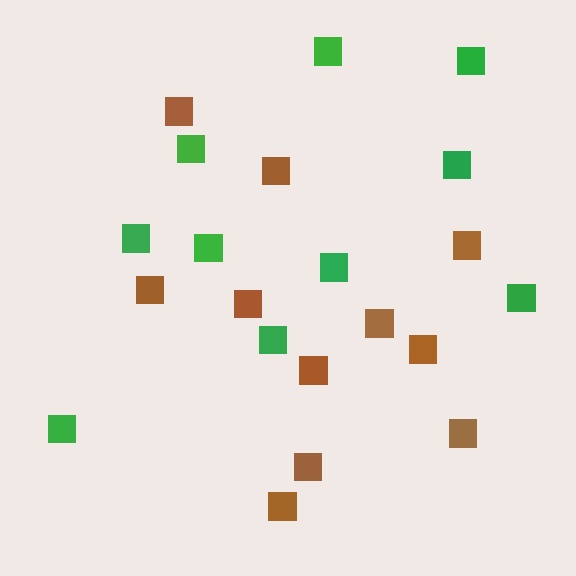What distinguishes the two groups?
There are 2 groups: one group of green squares (10) and one group of brown squares (11).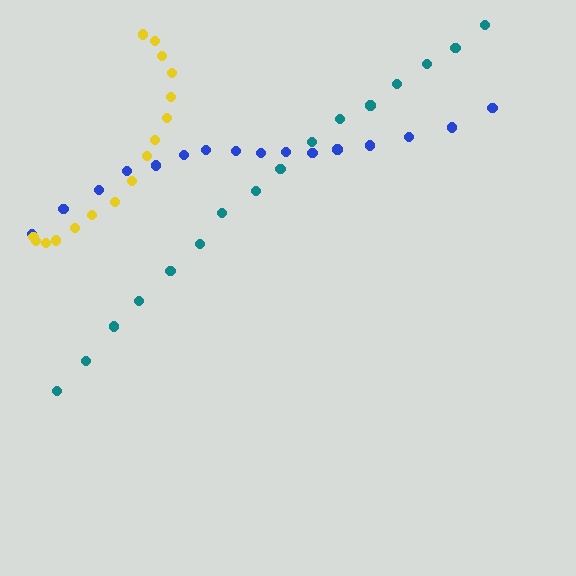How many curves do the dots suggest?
There are 3 distinct paths.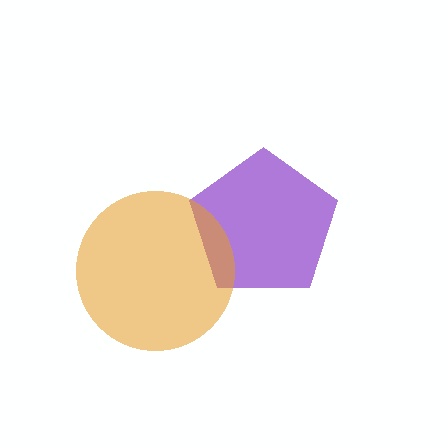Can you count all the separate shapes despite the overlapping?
Yes, there are 2 separate shapes.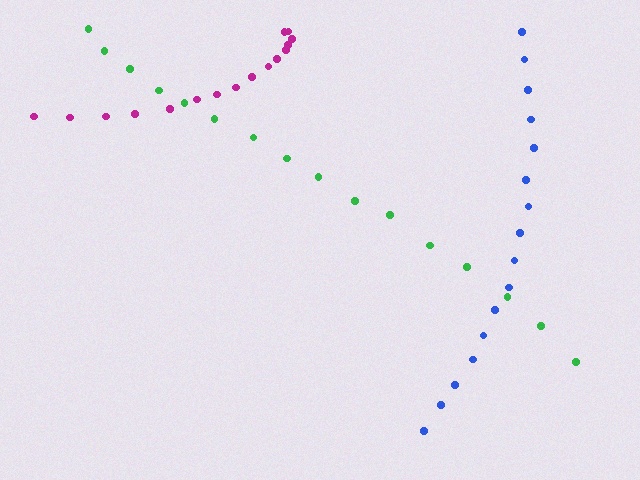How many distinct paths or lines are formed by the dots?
There are 3 distinct paths.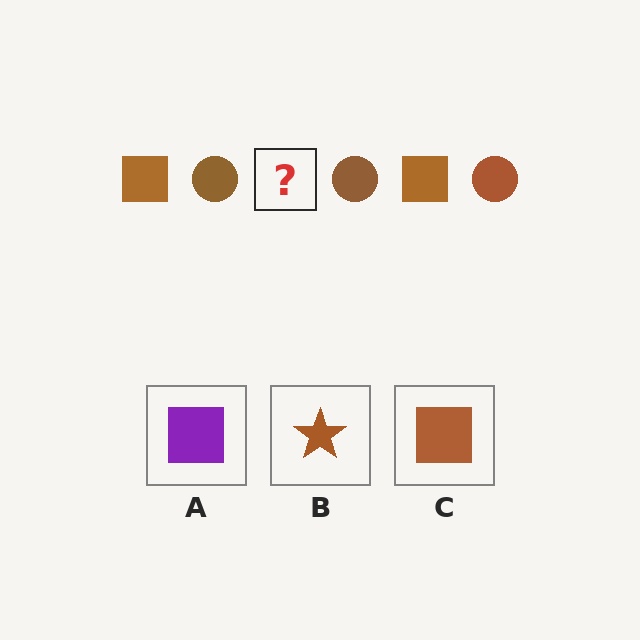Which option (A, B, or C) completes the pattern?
C.